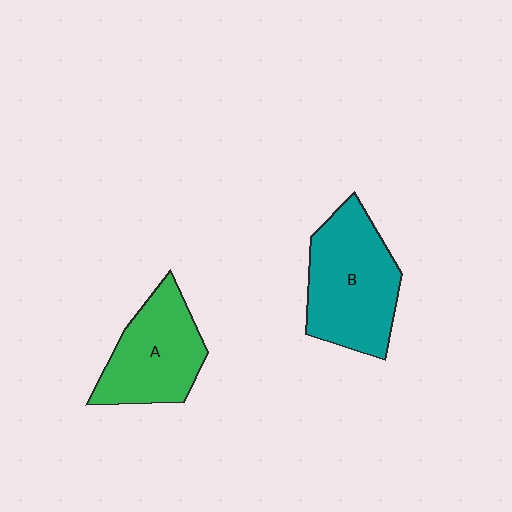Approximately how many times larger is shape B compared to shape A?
Approximately 1.2 times.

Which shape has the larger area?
Shape B (teal).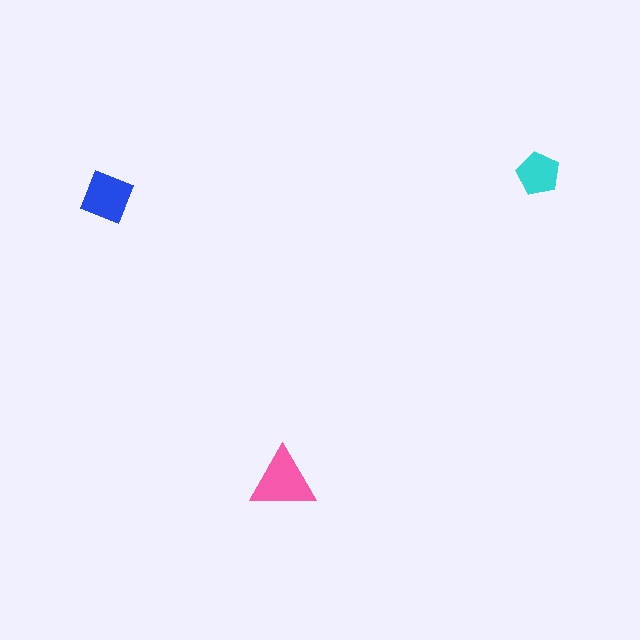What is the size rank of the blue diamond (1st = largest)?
2nd.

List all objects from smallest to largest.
The cyan pentagon, the blue diamond, the pink triangle.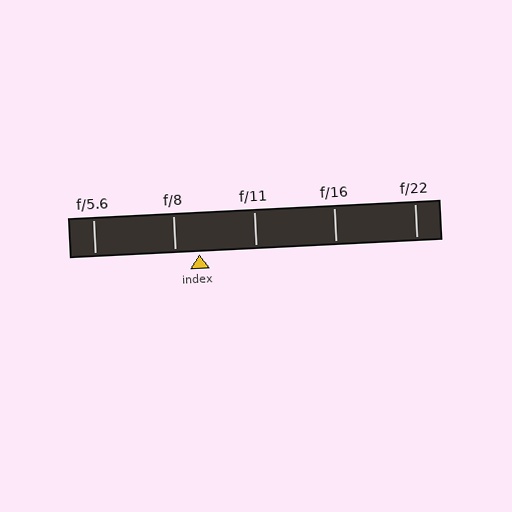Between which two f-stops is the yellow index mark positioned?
The index mark is between f/8 and f/11.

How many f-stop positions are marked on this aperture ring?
There are 5 f-stop positions marked.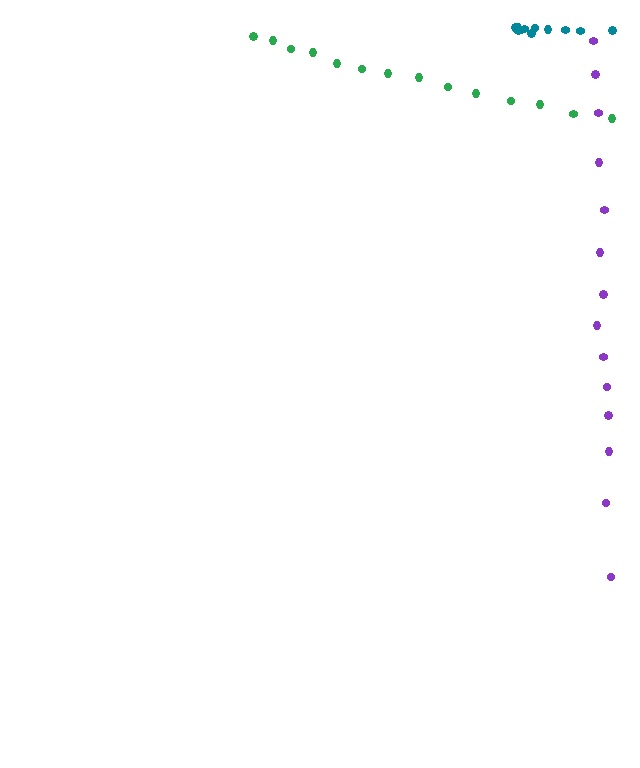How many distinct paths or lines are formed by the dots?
There are 3 distinct paths.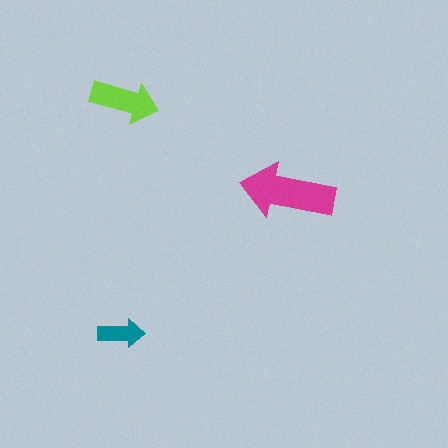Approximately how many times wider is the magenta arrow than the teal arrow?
About 2 times wider.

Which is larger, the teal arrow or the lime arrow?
The lime one.